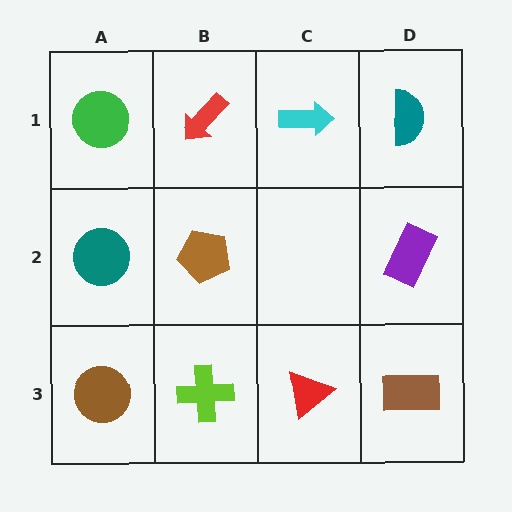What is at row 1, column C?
A cyan arrow.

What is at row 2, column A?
A teal circle.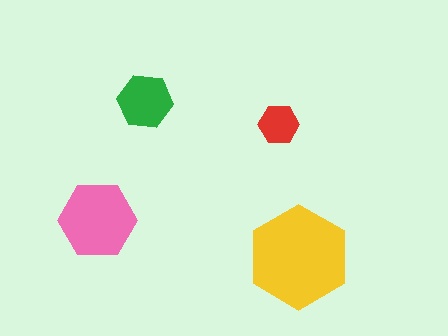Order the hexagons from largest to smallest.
the yellow one, the pink one, the green one, the red one.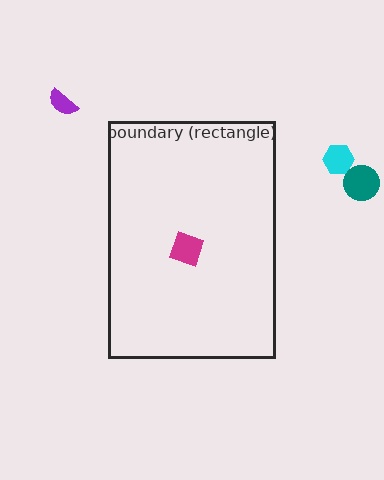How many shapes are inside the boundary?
1 inside, 3 outside.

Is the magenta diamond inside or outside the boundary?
Inside.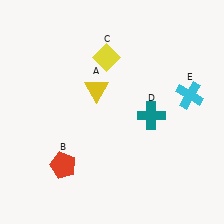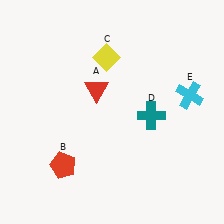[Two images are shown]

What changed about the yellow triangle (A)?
In Image 1, A is yellow. In Image 2, it changed to red.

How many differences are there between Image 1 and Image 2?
There is 1 difference between the two images.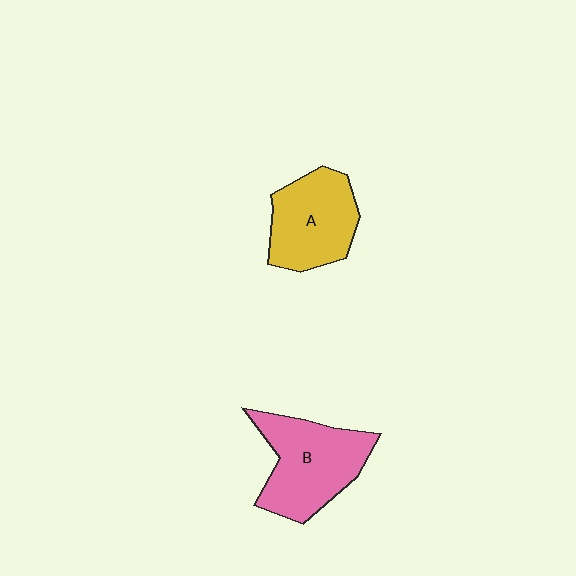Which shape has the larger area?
Shape B (pink).